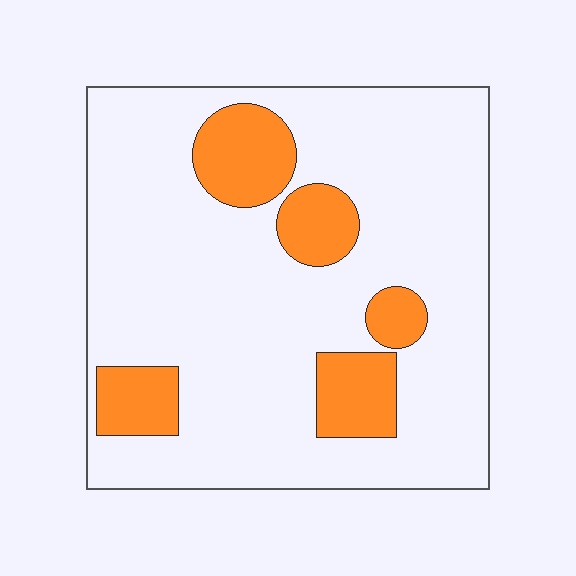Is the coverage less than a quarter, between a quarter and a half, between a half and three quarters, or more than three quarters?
Less than a quarter.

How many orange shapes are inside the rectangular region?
5.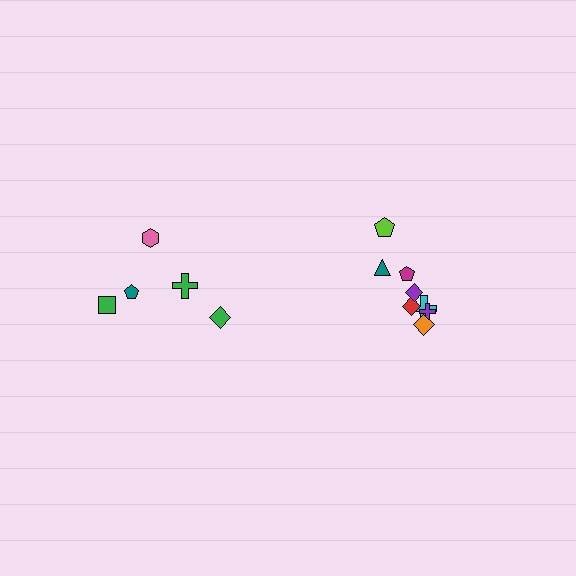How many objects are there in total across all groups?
There are 13 objects.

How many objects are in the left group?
There are 5 objects.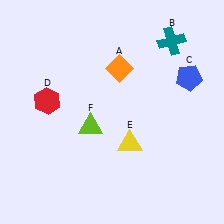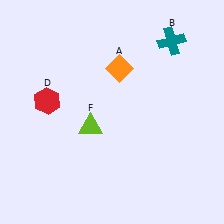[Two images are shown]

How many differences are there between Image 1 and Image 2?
There are 2 differences between the two images.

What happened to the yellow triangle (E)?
The yellow triangle (E) was removed in Image 2. It was in the bottom-right area of Image 1.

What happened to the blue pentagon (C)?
The blue pentagon (C) was removed in Image 2. It was in the top-right area of Image 1.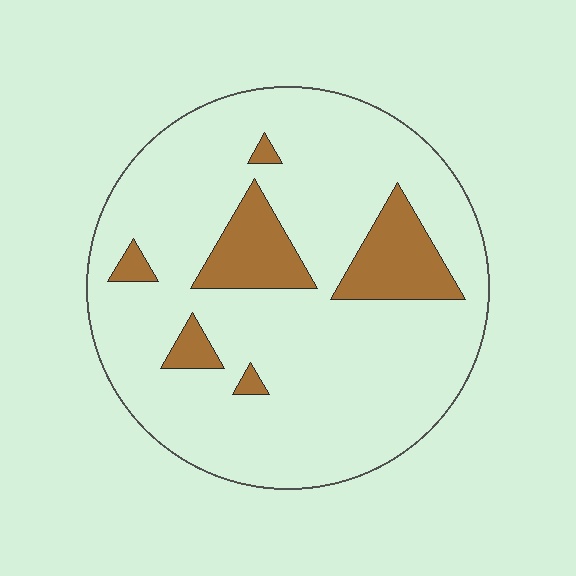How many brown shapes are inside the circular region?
6.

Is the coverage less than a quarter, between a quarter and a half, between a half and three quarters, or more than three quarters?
Less than a quarter.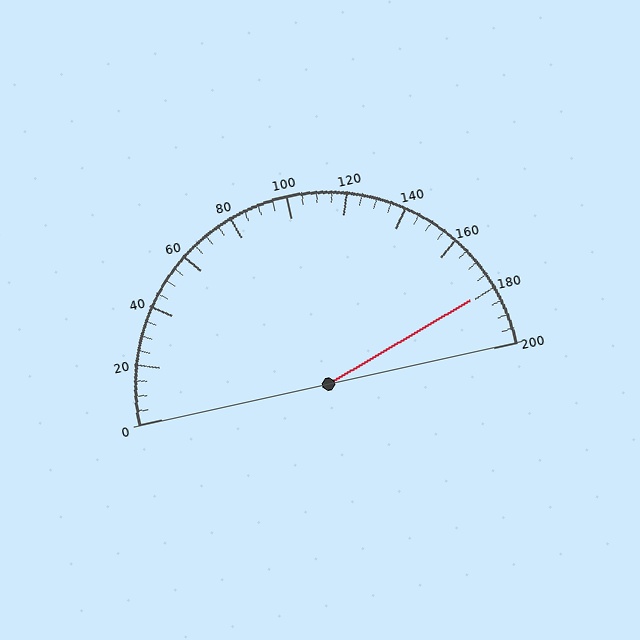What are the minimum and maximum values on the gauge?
The gauge ranges from 0 to 200.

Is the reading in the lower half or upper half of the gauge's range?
The reading is in the upper half of the range (0 to 200).